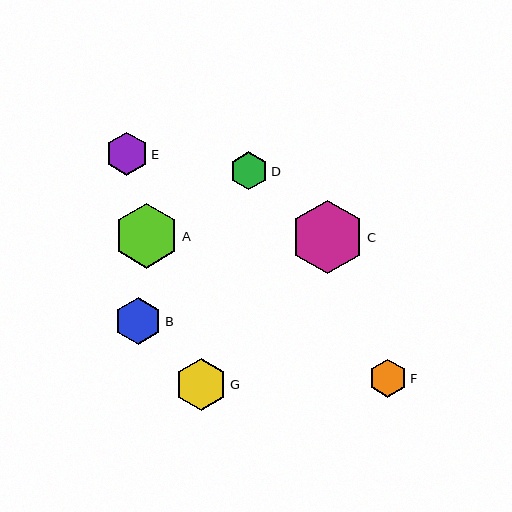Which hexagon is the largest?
Hexagon C is the largest with a size of approximately 73 pixels.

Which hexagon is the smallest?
Hexagon D is the smallest with a size of approximately 38 pixels.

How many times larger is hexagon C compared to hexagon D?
Hexagon C is approximately 1.9 times the size of hexagon D.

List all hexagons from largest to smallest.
From largest to smallest: C, A, G, B, E, F, D.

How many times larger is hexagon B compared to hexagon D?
Hexagon B is approximately 1.2 times the size of hexagon D.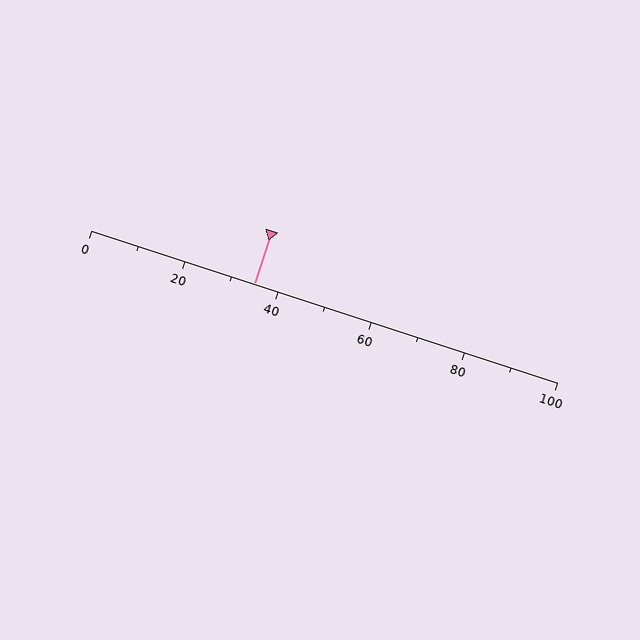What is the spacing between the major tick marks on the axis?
The major ticks are spaced 20 apart.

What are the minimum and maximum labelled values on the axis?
The axis runs from 0 to 100.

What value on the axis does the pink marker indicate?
The marker indicates approximately 35.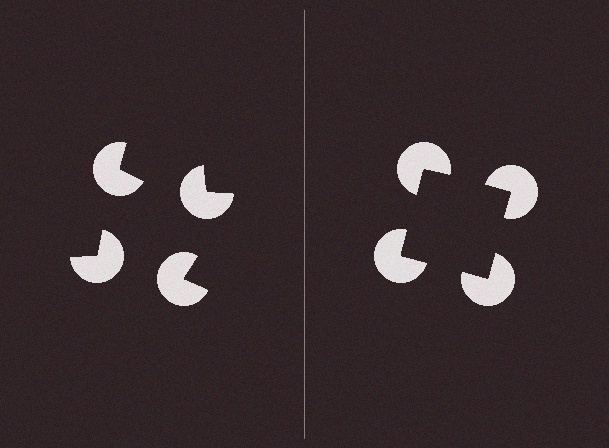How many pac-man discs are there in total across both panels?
8 — 4 on each side.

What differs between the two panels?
The pac-man discs are positioned identically on both sides; only the wedge orientations differ. On the right they align to a square; on the left they are misaligned.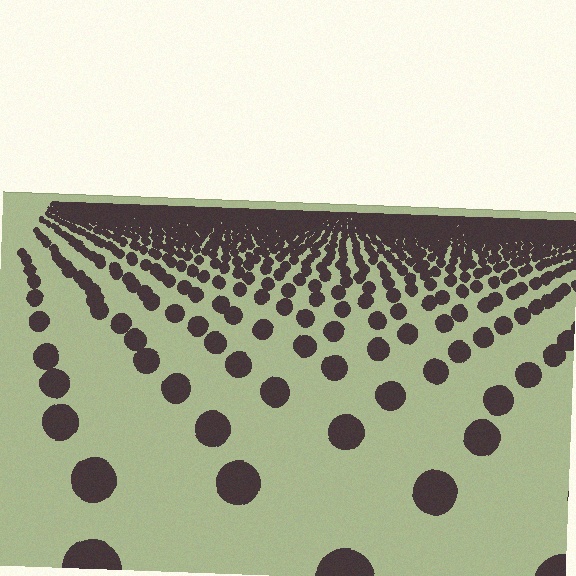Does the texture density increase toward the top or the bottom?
Density increases toward the top.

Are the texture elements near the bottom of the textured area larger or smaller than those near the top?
Larger. Near the bottom, elements are closer to the viewer and appear at a bigger on-screen size.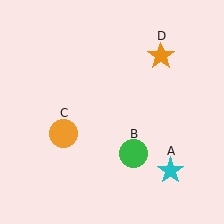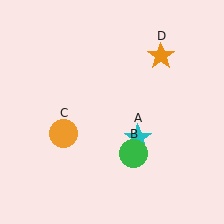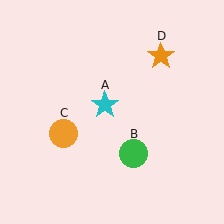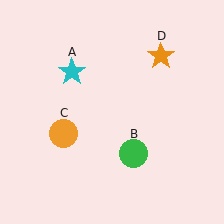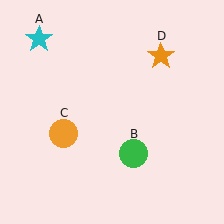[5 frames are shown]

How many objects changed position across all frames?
1 object changed position: cyan star (object A).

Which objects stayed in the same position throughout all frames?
Green circle (object B) and orange circle (object C) and orange star (object D) remained stationary.